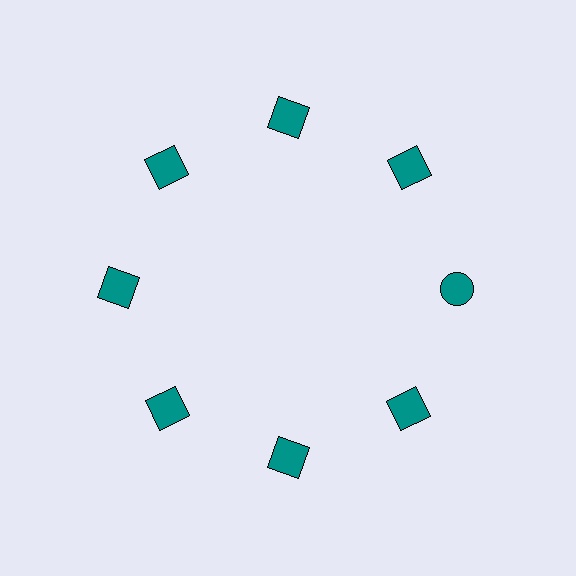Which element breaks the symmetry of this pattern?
The teal circle at roughly the 3 o'clock position breaks the symmetry. All other shapes are teal squares.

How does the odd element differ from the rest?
It has a different shape: circle instead of square.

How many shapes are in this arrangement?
There are 8 shapes arranged in a ring pattern.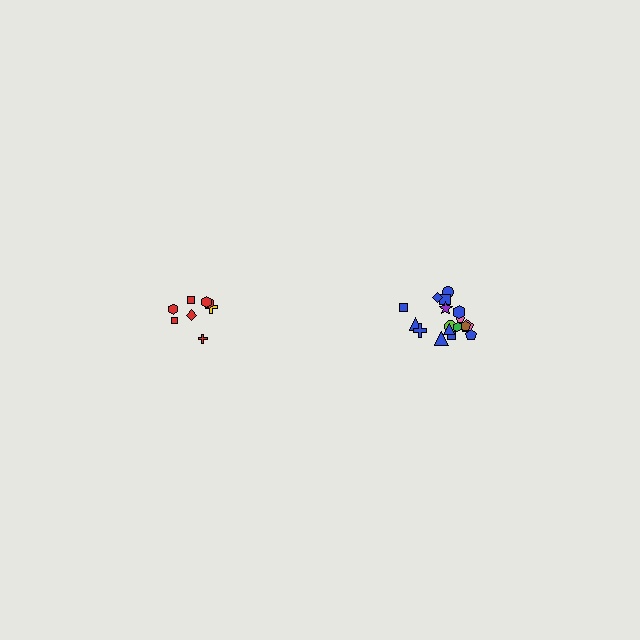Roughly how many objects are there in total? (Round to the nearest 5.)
Roughly 25 objects in total.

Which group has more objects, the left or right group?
The right group.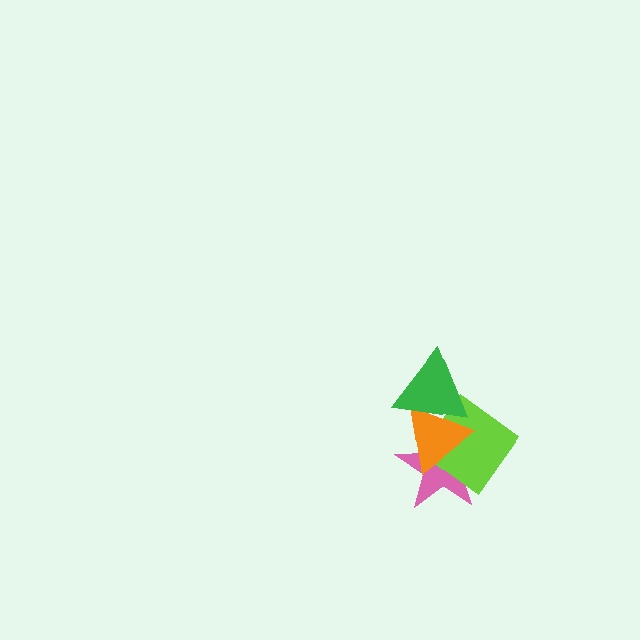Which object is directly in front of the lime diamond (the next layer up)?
The orange triangle is directly in front of the lime diamond.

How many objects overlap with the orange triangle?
3 objects overlap with the orange triangle.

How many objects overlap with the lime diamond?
3 objects overlap with the lime diamond.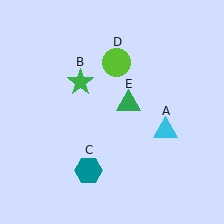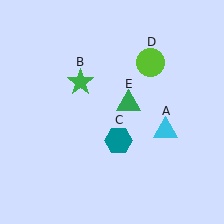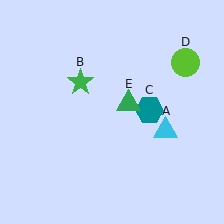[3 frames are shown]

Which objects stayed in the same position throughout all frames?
Cyan triangle (object A) and green star (object B) and green triangle (object E) remained stationary.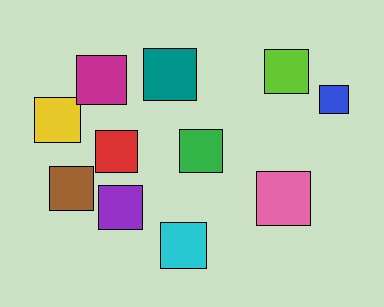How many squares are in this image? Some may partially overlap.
There are 11 squares.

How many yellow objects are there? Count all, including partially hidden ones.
There is 1 yellow object.